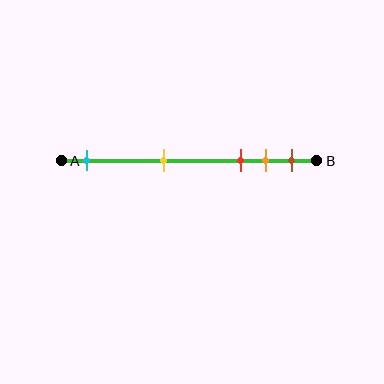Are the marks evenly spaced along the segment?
No, the marks are not evenly spaced.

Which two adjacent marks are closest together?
The orange and brown marks are the closest adjacent pair.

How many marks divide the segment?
There are 5 marks dividing the segment.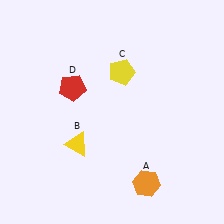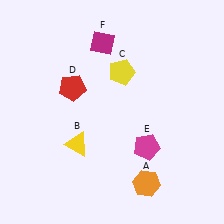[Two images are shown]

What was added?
A magenta pentagon (E), a magenta diamond (F) were added in Image 2.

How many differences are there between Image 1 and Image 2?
There are 2 differences between the two images.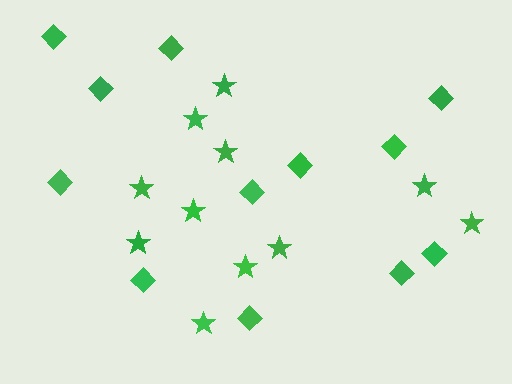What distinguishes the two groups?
There are 2 groups: one group of stars (11) and one group of diamonds (12).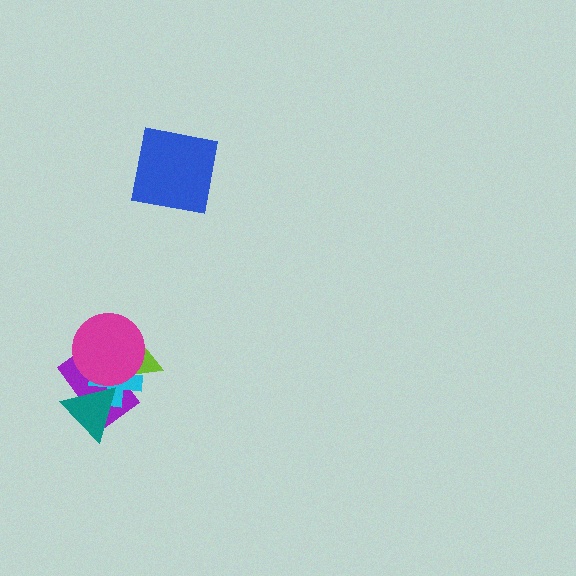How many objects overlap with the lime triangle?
3 objects overlap with the lime triangle.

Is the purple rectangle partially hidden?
Yes, it is partially covered by another shape.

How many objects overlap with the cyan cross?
4 objects overlap with the cyan cross.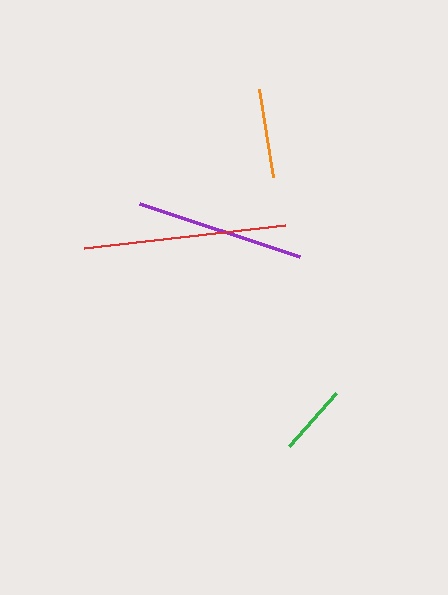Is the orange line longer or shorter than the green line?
The orange line is longer than the green line.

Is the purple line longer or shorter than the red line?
The red line is longer than the purple line.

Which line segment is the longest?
The red line is the longest at approximately 202 pixels.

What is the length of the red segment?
The red segment is approximately 202 pixels long.